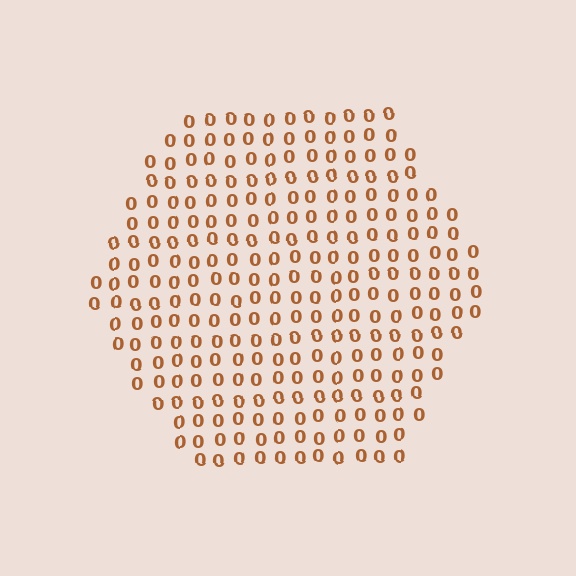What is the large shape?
The large shape is a hexagon.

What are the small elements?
The small elements are digit 0's.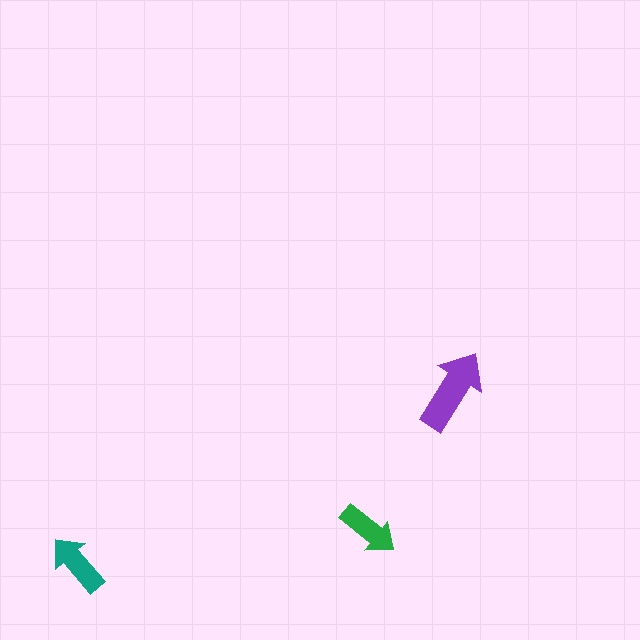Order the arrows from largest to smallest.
the purple one, the teal one, the green one.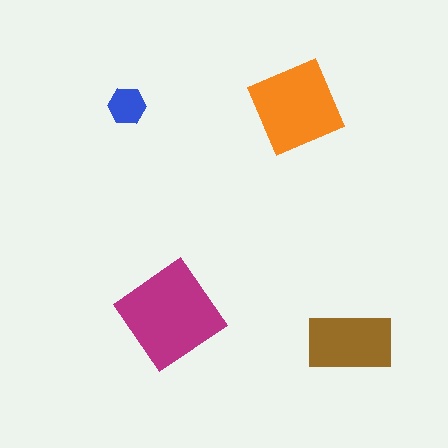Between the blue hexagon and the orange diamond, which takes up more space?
The orange diamond.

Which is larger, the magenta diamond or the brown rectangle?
The magenta diamond.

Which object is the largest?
The magenta diamond.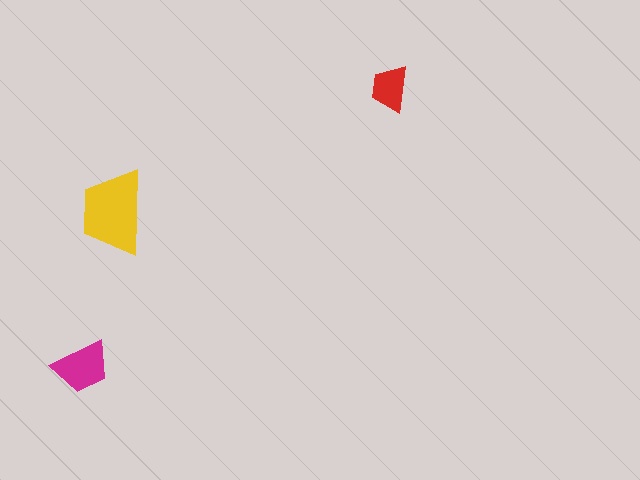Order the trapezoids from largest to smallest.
the yellow one, the magenta one, the red one.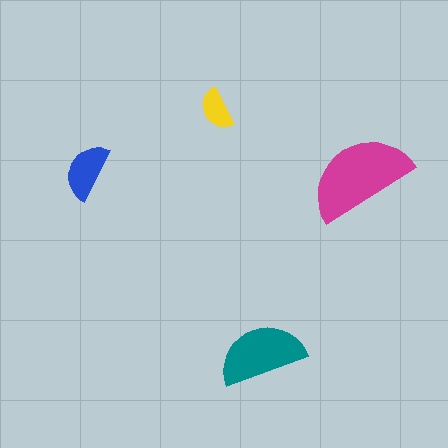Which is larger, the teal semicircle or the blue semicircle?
The teal one.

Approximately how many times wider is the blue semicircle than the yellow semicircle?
About 1.5 times wider.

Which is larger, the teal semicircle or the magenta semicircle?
The magenta one.